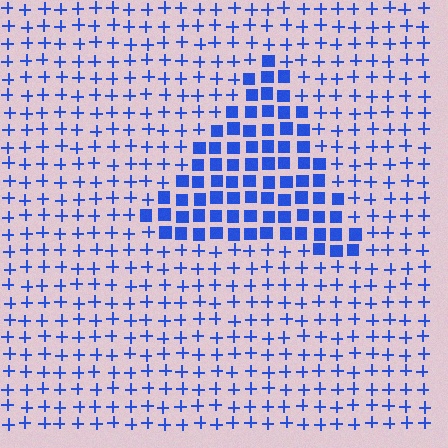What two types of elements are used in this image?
The image uses squares inside the triangle region and plus signs outside it.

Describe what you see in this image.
The image is filled with small blue elements arranged in a uniform grid. A triangle-shaped region contains squares, while the surrounding area contains plus signs. The boundary is defined purely by the change in element shape.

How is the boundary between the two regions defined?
The boundary is defined by a change in element shape: squares inside vs. plus signs outside. All elements share the same color and spacing.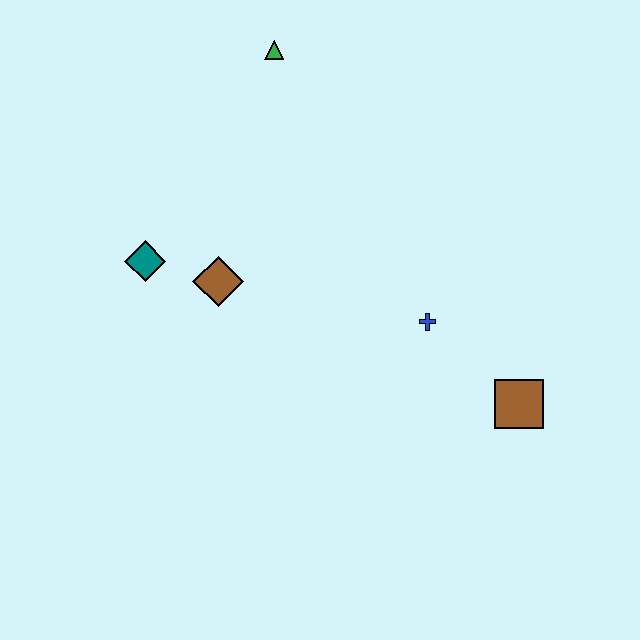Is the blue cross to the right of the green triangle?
Yes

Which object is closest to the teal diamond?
The brown diamond is closest to the teal diamond.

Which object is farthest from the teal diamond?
The brown square is farthest from the teal diamond.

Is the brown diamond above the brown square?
Yes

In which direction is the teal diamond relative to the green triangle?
The teal diamond is below the green triangle.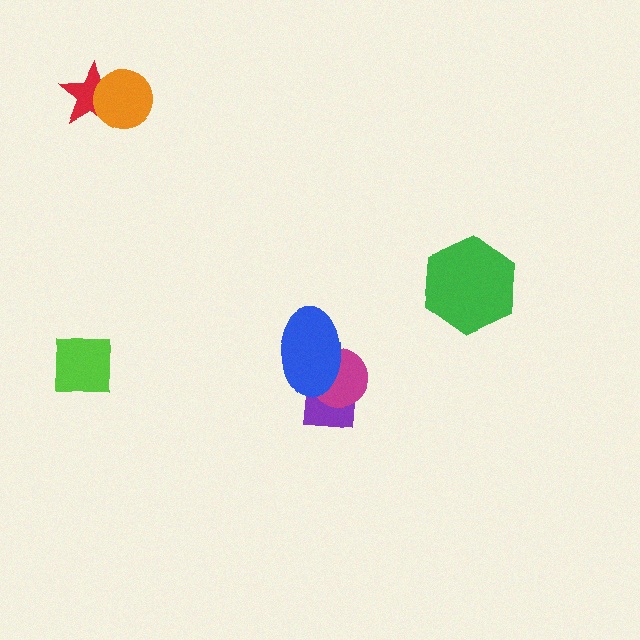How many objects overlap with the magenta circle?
2 objects overlap with the magenta circle.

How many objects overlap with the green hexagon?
0 objects overlap with the green hexagon.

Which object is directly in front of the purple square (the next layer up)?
The magenta circle is directly in front of the purple square.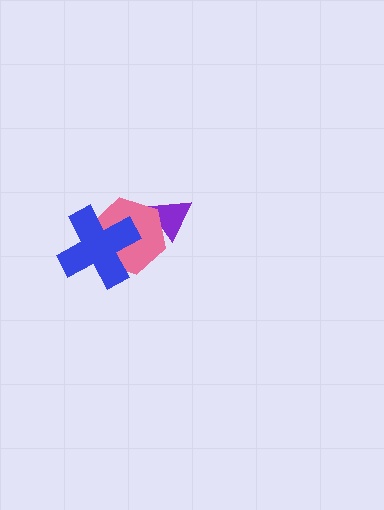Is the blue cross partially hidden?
No, no other shape covers it.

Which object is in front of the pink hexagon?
The blue cross is in front of the pink hexagon.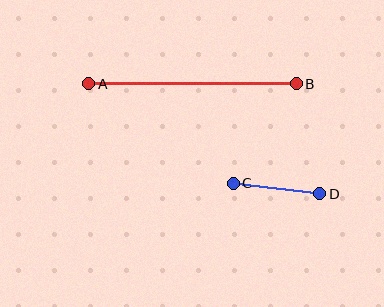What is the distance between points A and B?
The distance is approximately 207 pixels.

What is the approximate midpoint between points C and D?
The midpoint is at approximately (276, 189) pixels.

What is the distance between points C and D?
The distance is approximately 87 pixels.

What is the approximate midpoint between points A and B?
The midpoint is at approximately (193, 84) pixels.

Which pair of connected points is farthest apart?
Points A and B are farthest apart.